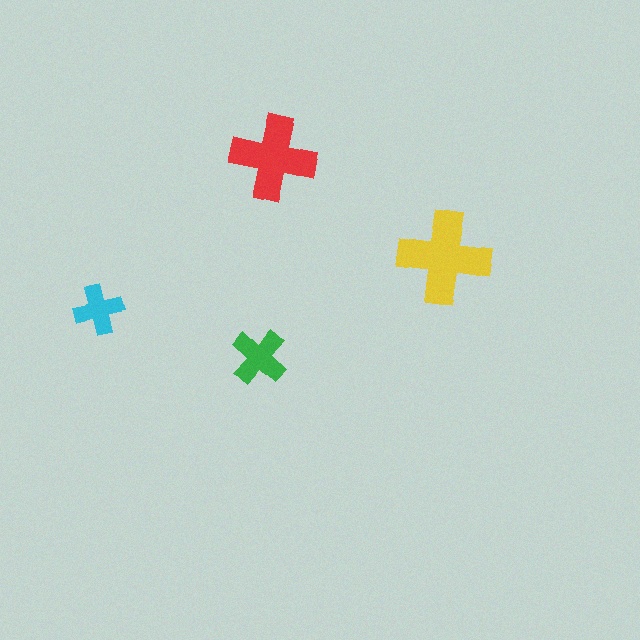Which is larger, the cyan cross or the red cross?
The red one.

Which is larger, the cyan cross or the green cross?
The green one.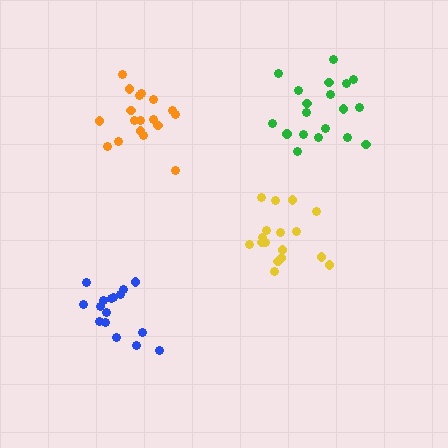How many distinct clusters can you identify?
There are 4 distinct clusters.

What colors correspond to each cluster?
The clusters are colored: yellow, green, blue, orange.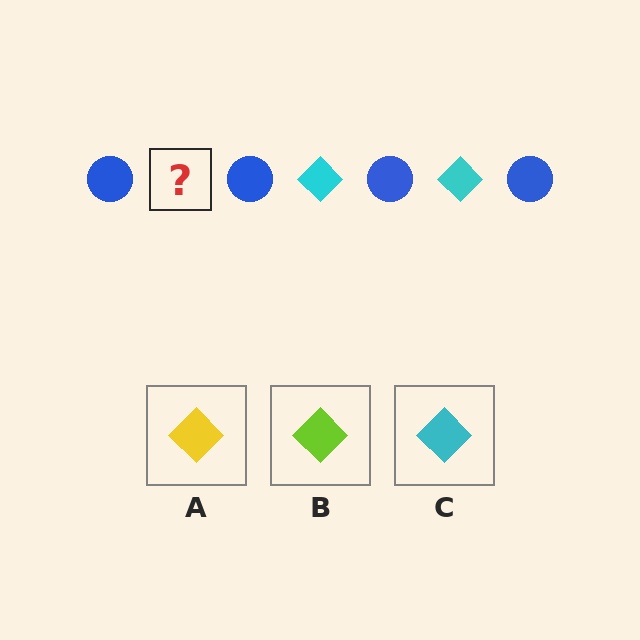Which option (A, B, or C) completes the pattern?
C.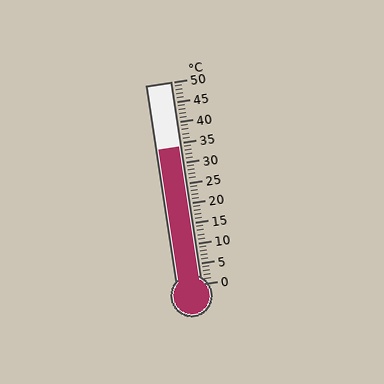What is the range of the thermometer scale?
The thermometer scale ranges from 0°C to 50°C.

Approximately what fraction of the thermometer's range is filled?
The thermometer is filled to approximately 70% of its range.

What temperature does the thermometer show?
The thermometer shows approximately 34°C.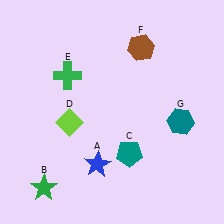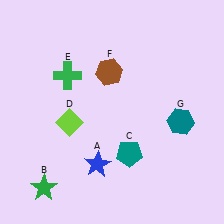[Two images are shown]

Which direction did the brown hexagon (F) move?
The brown hexagon (F) moved left.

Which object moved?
The brown hexagon (F) moved left.